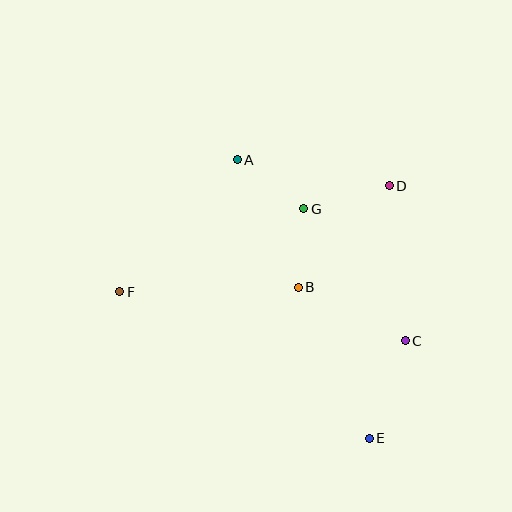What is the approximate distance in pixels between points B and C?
The distance between B and C is approximately 120 pixels.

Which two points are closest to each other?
Points B and G are closest to each other.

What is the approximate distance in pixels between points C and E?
The distance between C and E is approximately 104 pixels.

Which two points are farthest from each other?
Points A and E are farthest from each other.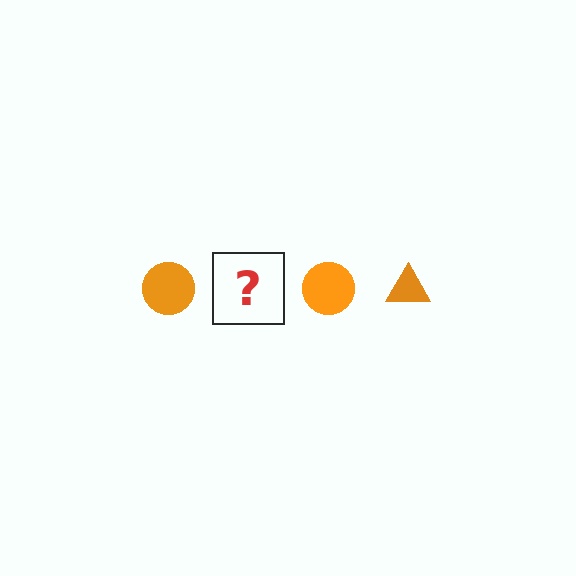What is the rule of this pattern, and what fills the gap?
The rule is that the pattern cycles through circle, triangle shapes in orange. The gap should be filled with an orange triangle.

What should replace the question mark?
The question mark should be replaced with an orange triangle.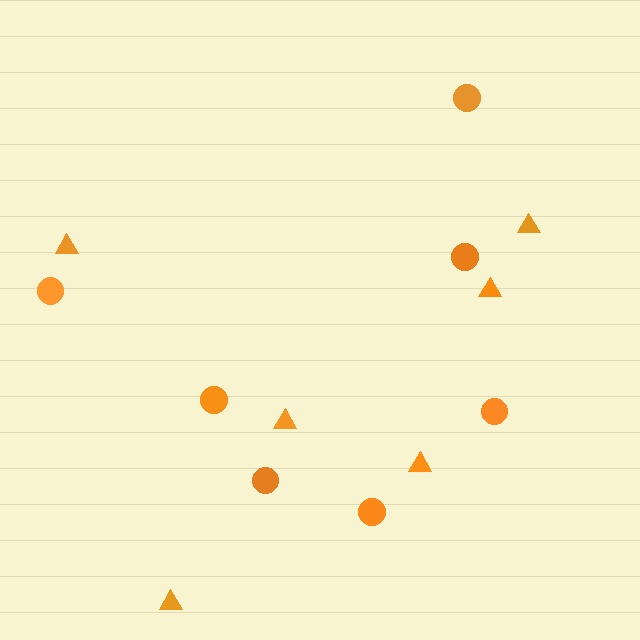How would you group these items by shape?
There are 2 groups: one group of triangles (6) and one group of circles (7).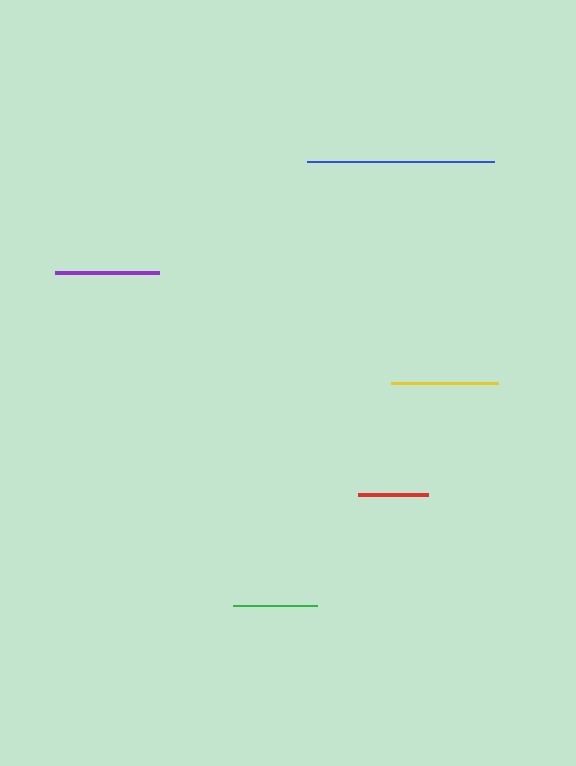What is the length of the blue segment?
The blue segment is approximately 188 pixels long.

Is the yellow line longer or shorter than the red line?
The yellow line is longer than the red line.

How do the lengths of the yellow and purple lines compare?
The yellow and purple lines are approximately the same length.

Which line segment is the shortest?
The red line is the shortest at approximately 70 pixels.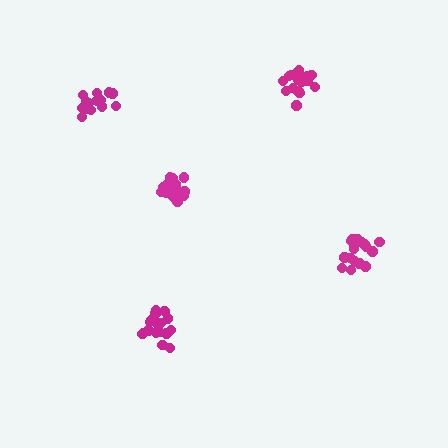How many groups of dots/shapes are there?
There are 5 groups.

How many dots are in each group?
Group 1: 15 dots, Group 2: 18 dots, Group 3: 19 dots, Group 4: 18 dots, Group 5: 18 dots (88 total).